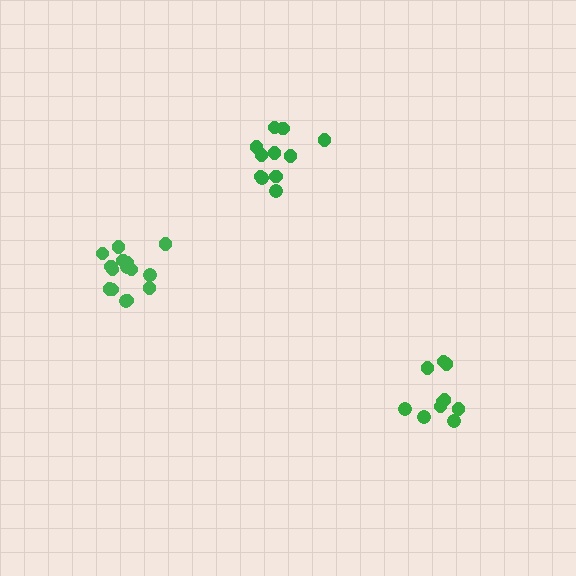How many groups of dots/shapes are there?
There are 3 groups.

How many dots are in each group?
Group 1: 12 dots, Group 2: 10 dots, Group 3: 15 dots (37 total).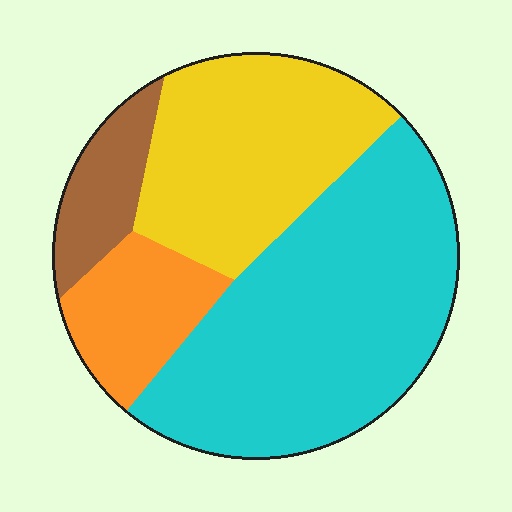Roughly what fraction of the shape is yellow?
Yellow takes up about one third (1/3) of the shape.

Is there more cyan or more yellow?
Cyan.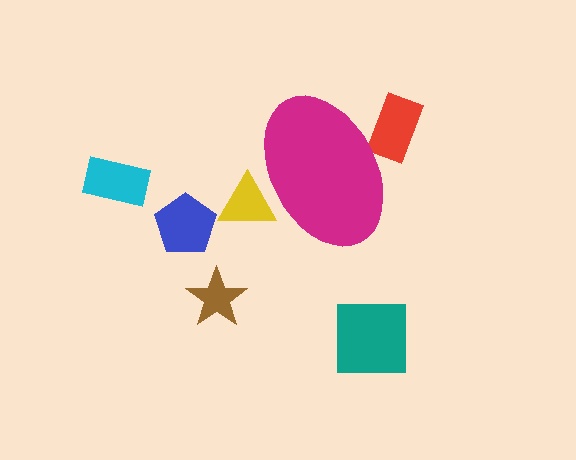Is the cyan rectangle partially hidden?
No, the cyan rectangle is fully visible.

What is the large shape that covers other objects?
A magenta ellipse.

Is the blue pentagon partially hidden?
No, the blue pentagon is fully visible.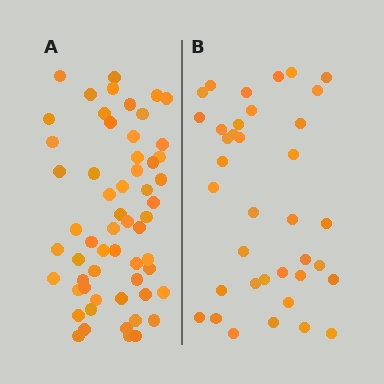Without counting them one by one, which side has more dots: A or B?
Region A (the left region) has more dots.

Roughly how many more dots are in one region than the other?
Region A has approximately 20 more dots than region B.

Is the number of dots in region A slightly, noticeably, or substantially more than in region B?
Region A has substantially more. The ratio is roughly 1.6 to 1.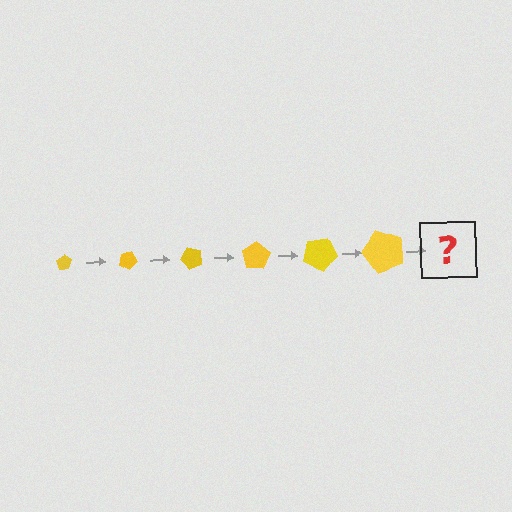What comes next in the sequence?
The next element should be a pentagon, larger than the previous one and rotated 150 degrees from the start.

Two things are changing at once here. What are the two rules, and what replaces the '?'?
The two rules are that the pentagon grows larger each step and it rotates 25 degrees each step. The '?' should be a pentagon, larger than the previous one and rotated 150 degrees from the start.